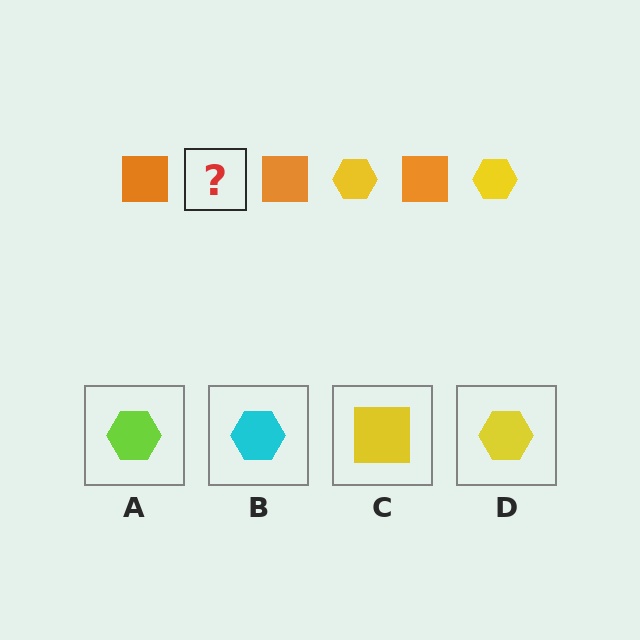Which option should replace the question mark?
Option D.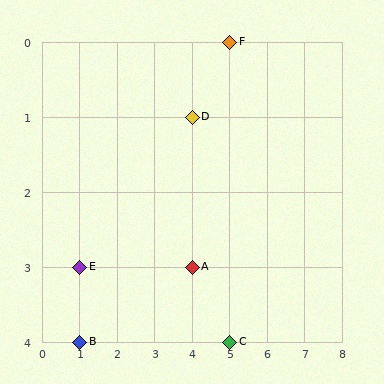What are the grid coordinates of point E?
Point E is at grid coordinates (1, 3).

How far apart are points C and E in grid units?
Points C and E are 4 columns and 1 row apart (about 4.1 grid units diagonally).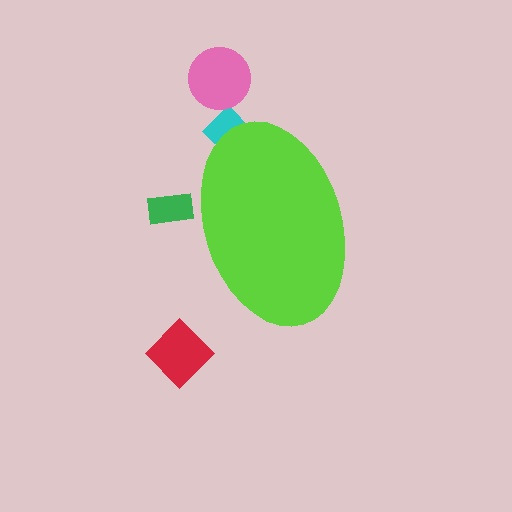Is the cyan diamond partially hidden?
Yes, the cyan diamond is partially hidden behind the lime ellipse.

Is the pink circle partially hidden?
No, the pink circle is fully visible.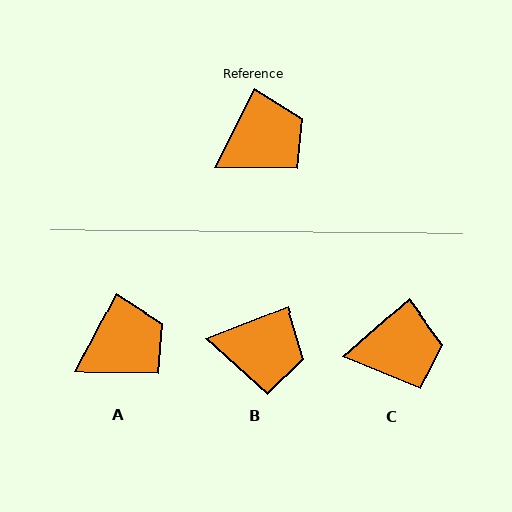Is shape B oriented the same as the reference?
No, it is off by about 41 degrees.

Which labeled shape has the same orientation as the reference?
A.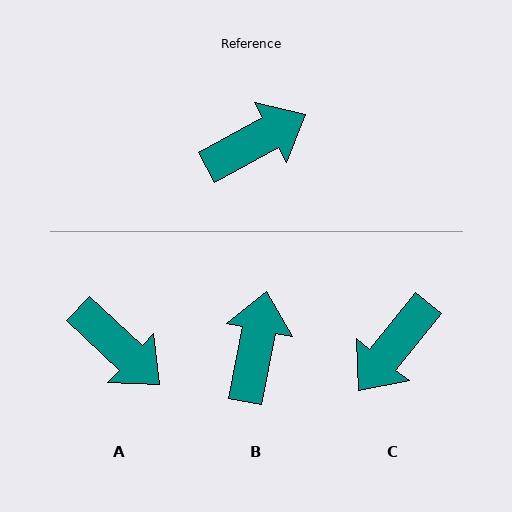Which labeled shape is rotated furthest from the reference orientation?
C, about 157 degrees away.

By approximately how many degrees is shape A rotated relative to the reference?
Approximately 71 degrees clockwise.